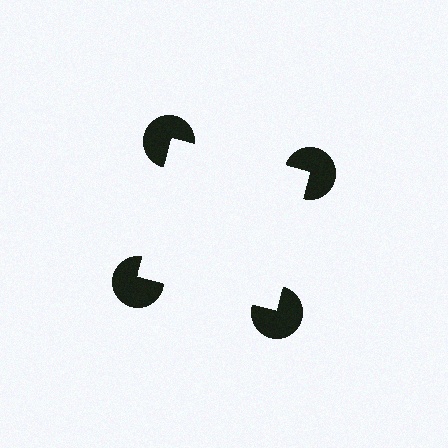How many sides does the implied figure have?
4 sides.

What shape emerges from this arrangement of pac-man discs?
An illusory square — its edges are inferred from the aligned wedge cuts in the pac-man discs, not physically drawn.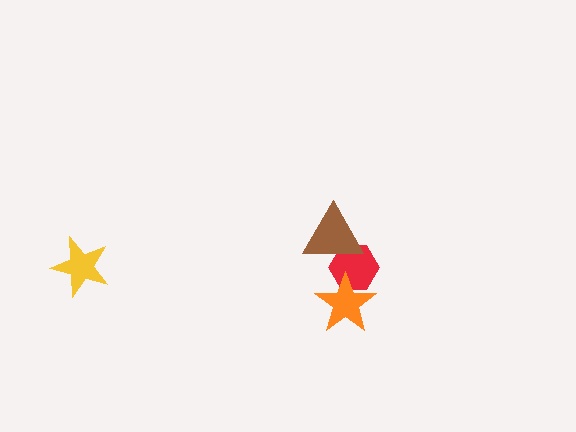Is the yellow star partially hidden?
No, no other shape covers it.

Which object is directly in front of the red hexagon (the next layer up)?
The orange star is directly in front of the red hexagon.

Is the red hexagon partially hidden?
Yes, it is partially covered by another shape.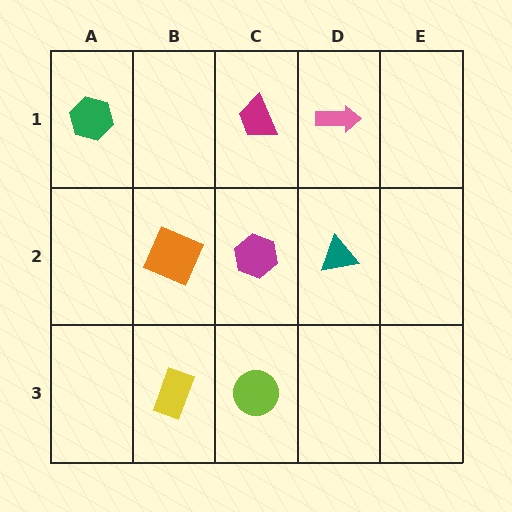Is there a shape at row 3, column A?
No, that cell is empty.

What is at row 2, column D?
A teal triangle.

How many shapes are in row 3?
2 shapes.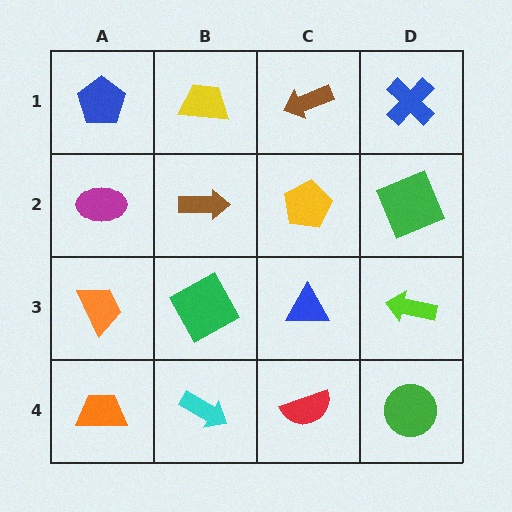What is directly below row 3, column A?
An orange trapezoid.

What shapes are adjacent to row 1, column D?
A green square (row 2, column D), a brown arrow (row 1, column C).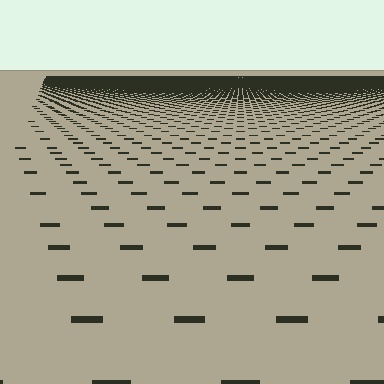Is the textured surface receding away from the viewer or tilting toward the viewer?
The surface is receding away from the viewer. Texture elements get smaller and denser toward the top.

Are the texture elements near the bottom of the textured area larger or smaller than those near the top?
Larger. Near the bottom, elements are closer to the viewer and appear at a bigger on-screen size.